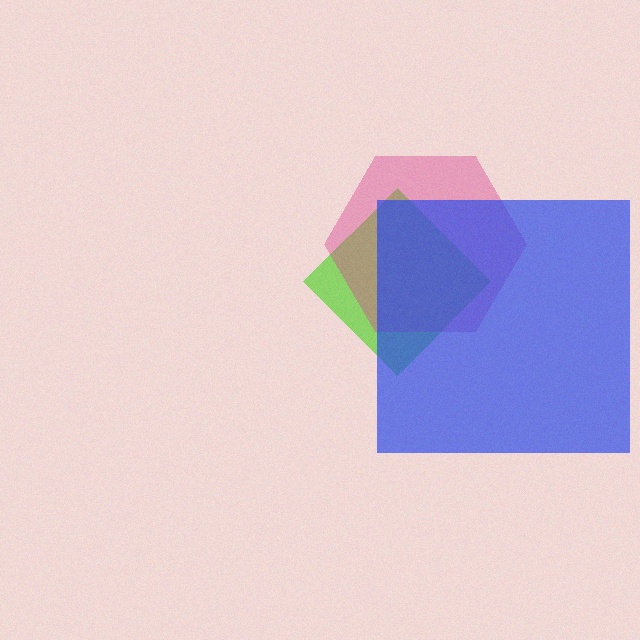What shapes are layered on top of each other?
The layered shapes are: a lime diamond, a magenta hexagon, a blue square.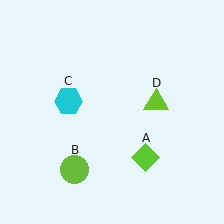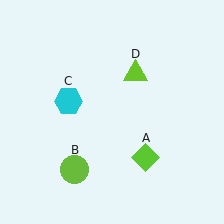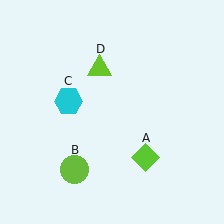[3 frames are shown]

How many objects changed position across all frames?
1 object changed position: lime triangle (object D).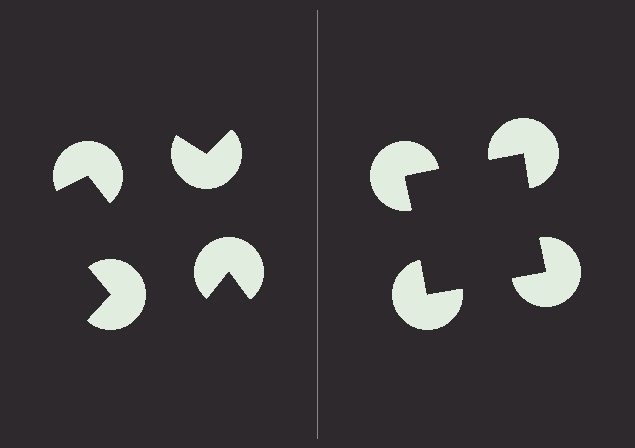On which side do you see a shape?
An illusory square appears on the right side. On the left side the wedge cuts are rotated, so no coherent shape forms.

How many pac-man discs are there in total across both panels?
8 — 4 on each side.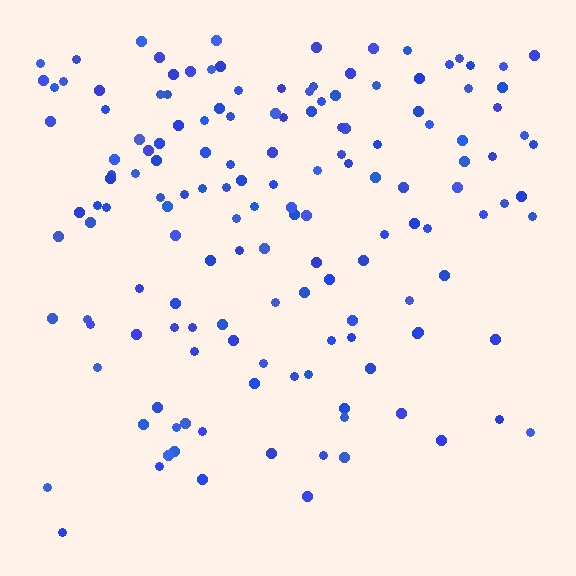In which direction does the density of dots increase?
From bottom to top, with the top side densest.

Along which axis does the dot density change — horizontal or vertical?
Vertical.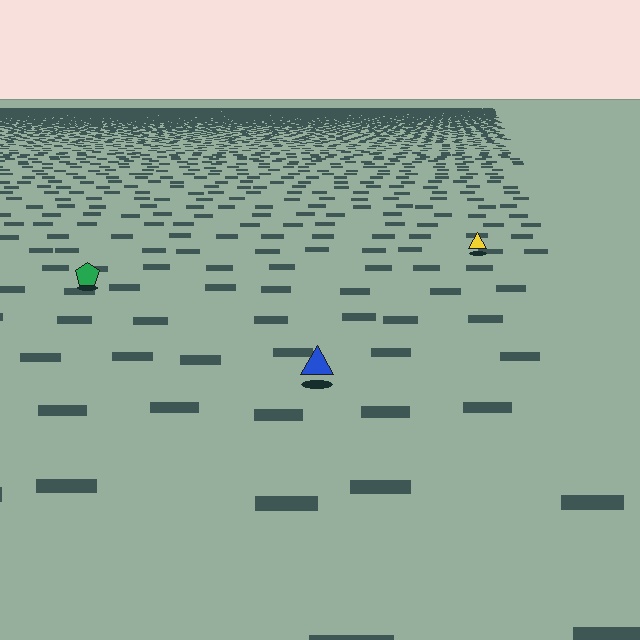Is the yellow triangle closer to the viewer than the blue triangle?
No. The blue triangle is closer — you can tell from the texture gradient: the ground texture is coarser near it.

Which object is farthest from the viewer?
The yellow triangle is farthest from the viewer. It appears smaller and the ground texture around it is denser.